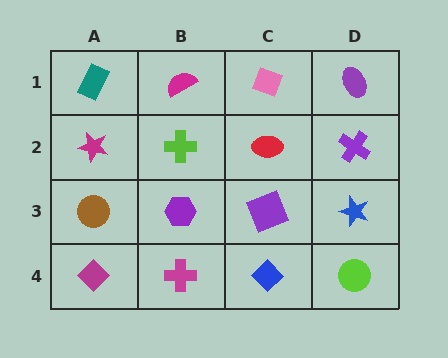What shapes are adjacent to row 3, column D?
A purple cross (row 2, column D), a lime circle (row 4, column D), a purple square (row 3, column C).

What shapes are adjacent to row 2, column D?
A purple ellipse (row 1, column D), a blue star (row 3, column D), a red ellipse (row 2, column C).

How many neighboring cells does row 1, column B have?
3.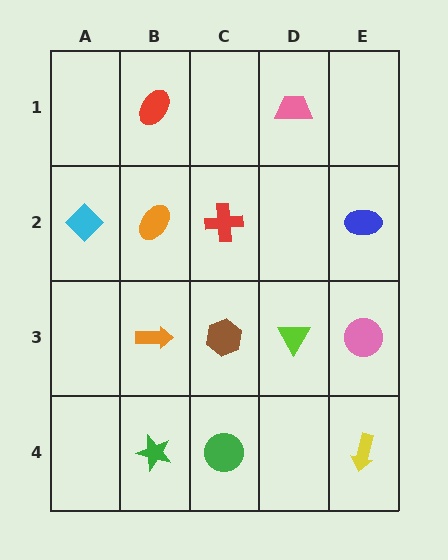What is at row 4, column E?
A yellow arrow.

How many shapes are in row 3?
4 shapes.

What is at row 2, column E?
A blue ellipse.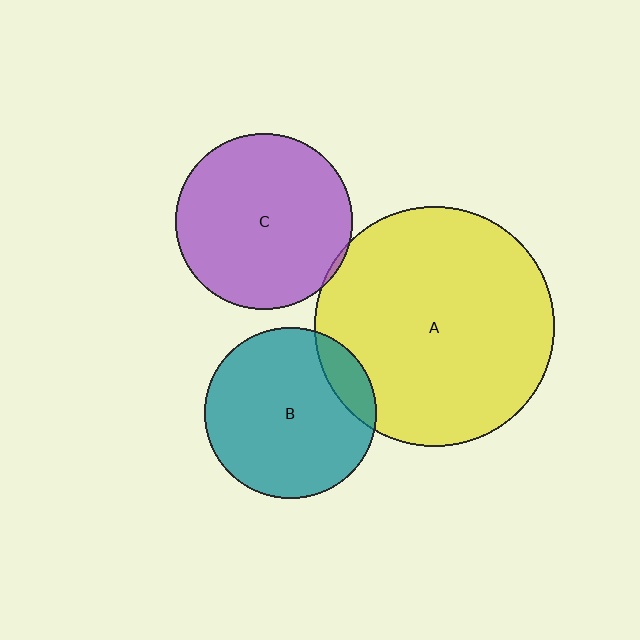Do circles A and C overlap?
Yes.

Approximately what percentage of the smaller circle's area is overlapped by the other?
Approximately 5%.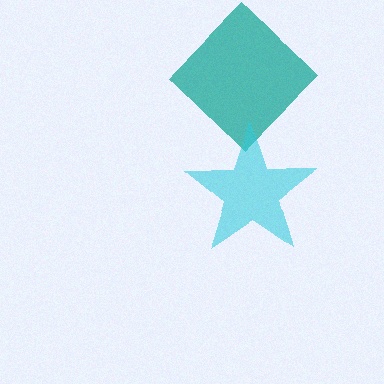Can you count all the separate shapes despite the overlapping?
Yes, there are 2 separate shapes.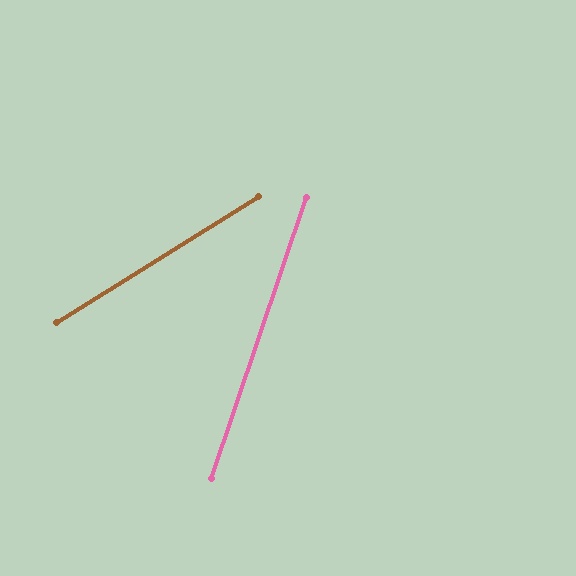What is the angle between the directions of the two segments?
Approximately 39 degrees.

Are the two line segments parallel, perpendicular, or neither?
Neither parallel nor perpendicular — they differ by about 39°.